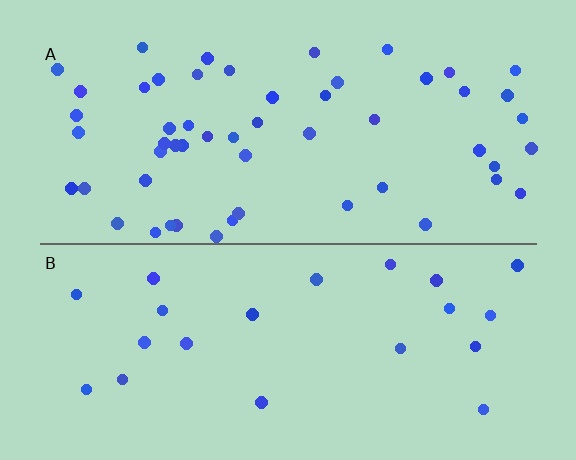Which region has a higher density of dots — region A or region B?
A (the top).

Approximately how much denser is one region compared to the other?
Approximately 2.4× — region A over region B.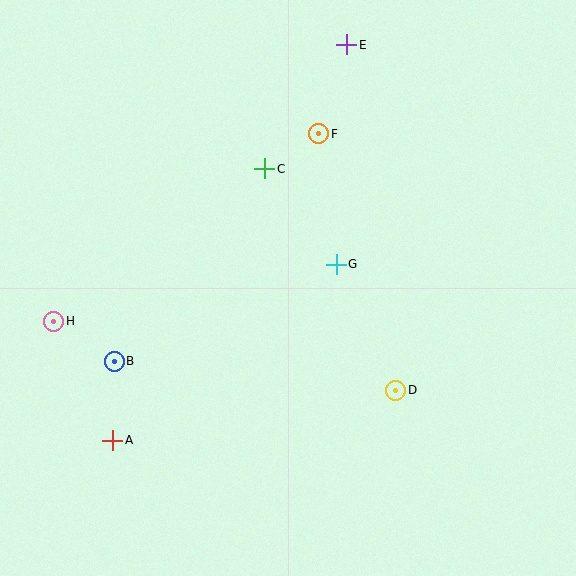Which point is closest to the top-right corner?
Point E is closest to the top-right corner.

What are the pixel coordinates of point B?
Point B is at (114, 361).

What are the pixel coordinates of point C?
Point C is at (265, 169).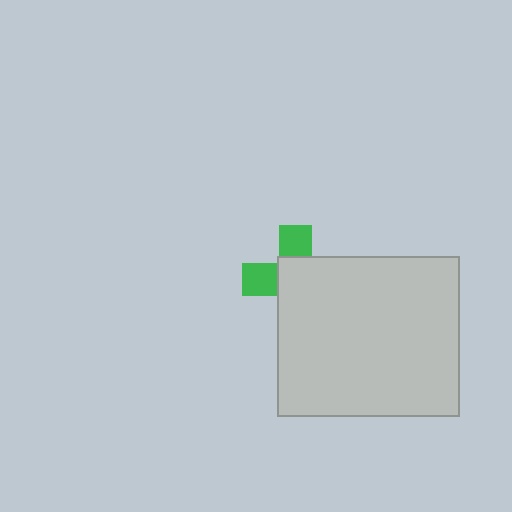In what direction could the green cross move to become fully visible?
The green cross could move toward the upper-left. That would shift it out from behind the light gray rectangle entirely.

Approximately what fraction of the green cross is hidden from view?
Roughly 64% of the green cross is hidden behind the light gray rectangle.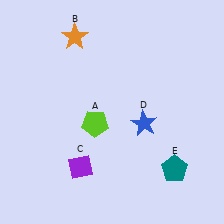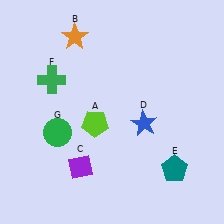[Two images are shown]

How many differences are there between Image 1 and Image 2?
There are 2 differences between the two images.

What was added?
A green cross (F), a green circle (G) were added in Image 2.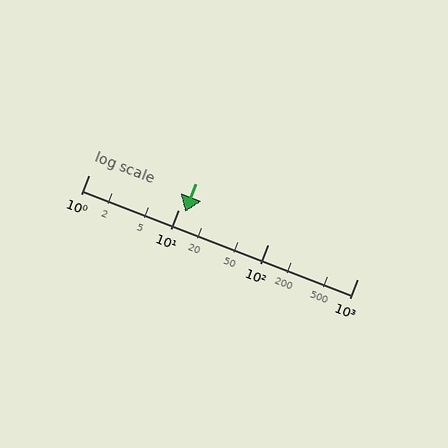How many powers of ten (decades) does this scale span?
The scale spans 3 decades, from 1 to 1000.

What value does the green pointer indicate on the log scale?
The pointer indicates approximately 12.